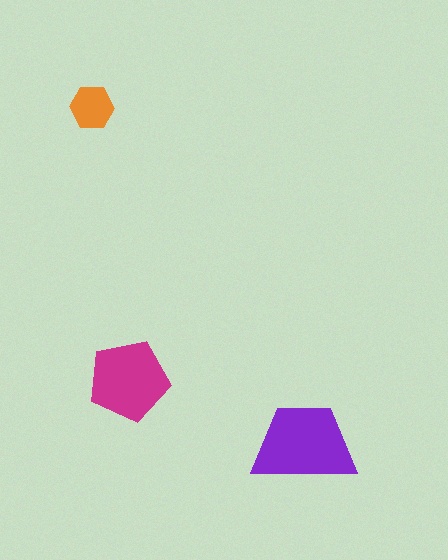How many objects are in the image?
There are 3 objects in the image.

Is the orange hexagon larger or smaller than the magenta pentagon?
Smaller.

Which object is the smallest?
The orange hexagon.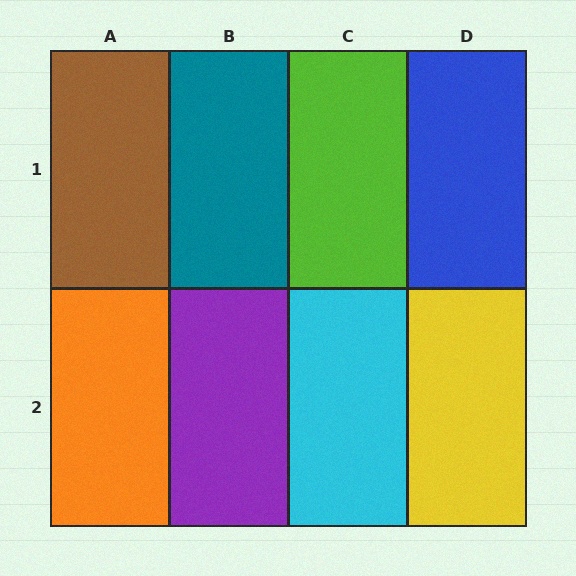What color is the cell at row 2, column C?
Cyan.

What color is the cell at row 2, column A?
Orange.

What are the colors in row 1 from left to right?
Brown, teal, lime, blue.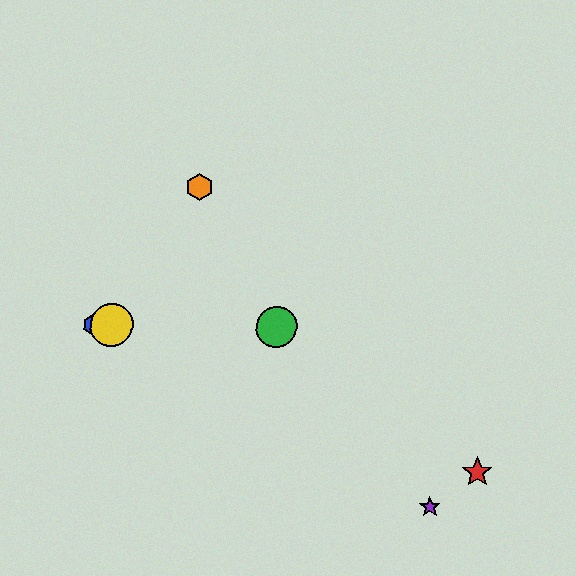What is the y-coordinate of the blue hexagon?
The blue hexagon is at y≈324.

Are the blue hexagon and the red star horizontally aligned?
No, the blue hexagon is at y≈324 and the red star is at y≈473.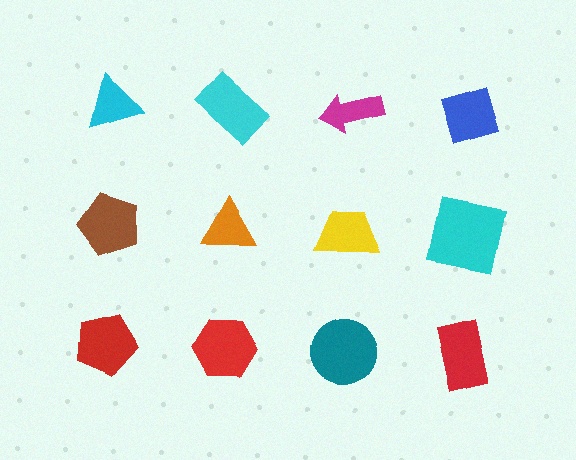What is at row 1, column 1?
A cyan triangle.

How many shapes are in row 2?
4 shapes.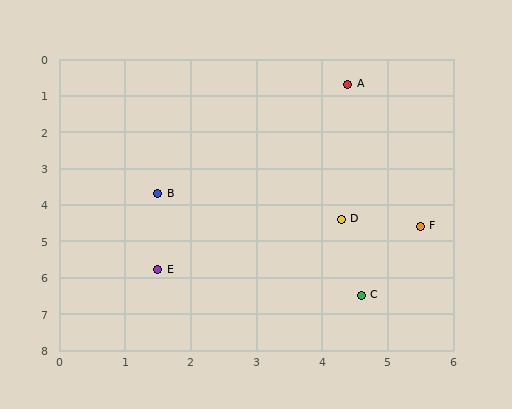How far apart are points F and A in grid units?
Points F and A are about 4.1 grid units apart.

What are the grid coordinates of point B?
Point B is at approximately (1.5, 3.7).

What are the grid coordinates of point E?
Point E is at approximately (1.5, 5.8).